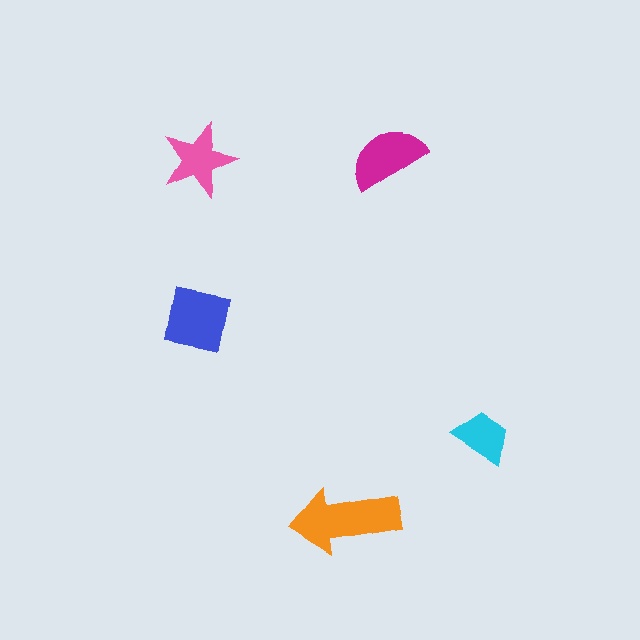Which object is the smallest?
The cyan trapezoid.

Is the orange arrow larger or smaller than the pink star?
Larger.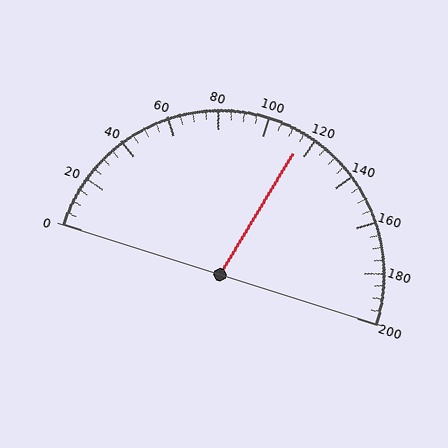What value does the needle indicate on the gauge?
The needle indicates approximately 115.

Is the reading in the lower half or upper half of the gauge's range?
The reading is in the upper half of the range (0 to 200).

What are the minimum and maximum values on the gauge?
The gauge ranges from 0 to 200.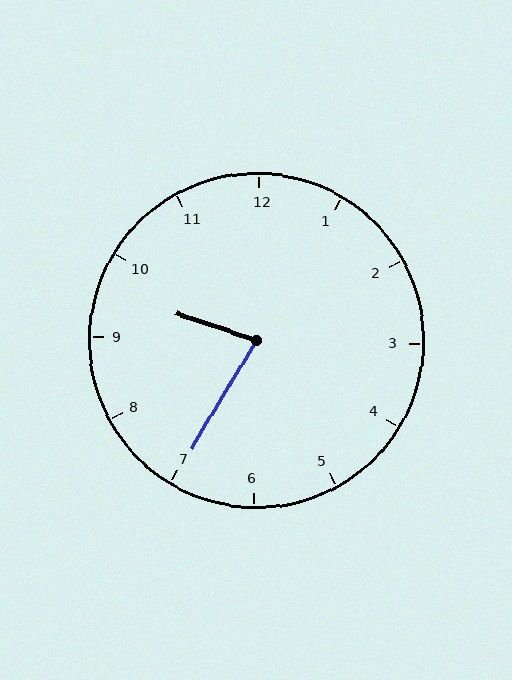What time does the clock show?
9:35.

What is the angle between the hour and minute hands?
Approximately 78 degrees.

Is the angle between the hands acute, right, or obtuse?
It is acute.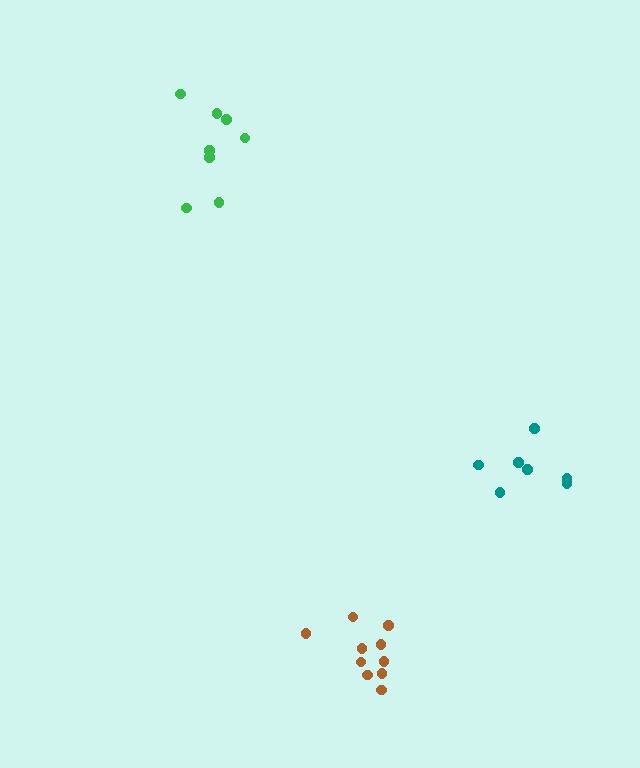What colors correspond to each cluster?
The clusters are colored: brown, green, teal.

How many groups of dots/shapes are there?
There are 3 groups.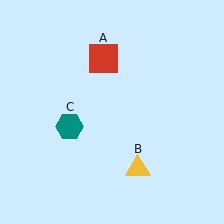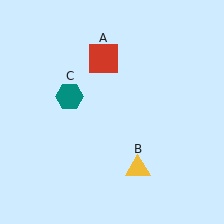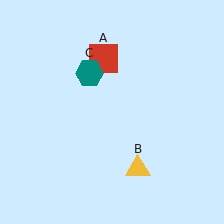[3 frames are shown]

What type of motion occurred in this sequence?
The teal hexagon (object C) rotated clockwise around the center of the scene.